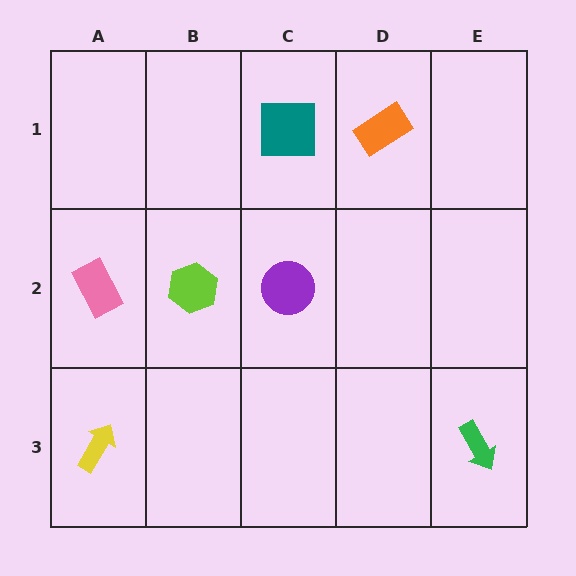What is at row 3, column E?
A green arrow.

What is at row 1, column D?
An orange rectangle.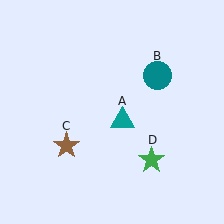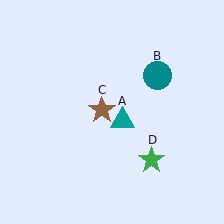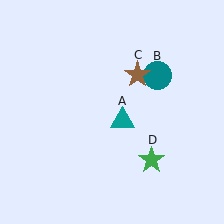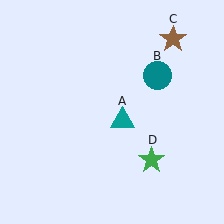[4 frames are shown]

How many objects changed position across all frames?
1 object changed position: brown star (object C).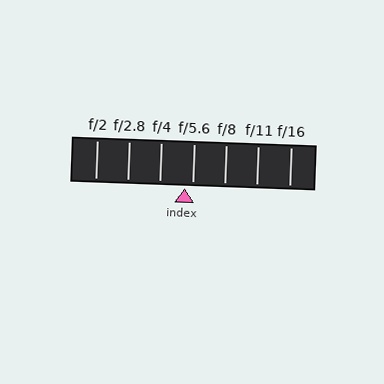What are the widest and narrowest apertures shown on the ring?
The widest aperture shown is f/2 and the narrowest is f/16.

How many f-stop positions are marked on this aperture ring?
There are 7 f-stop positions marked.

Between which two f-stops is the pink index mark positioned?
The index mark is between f/4 and f/5.6.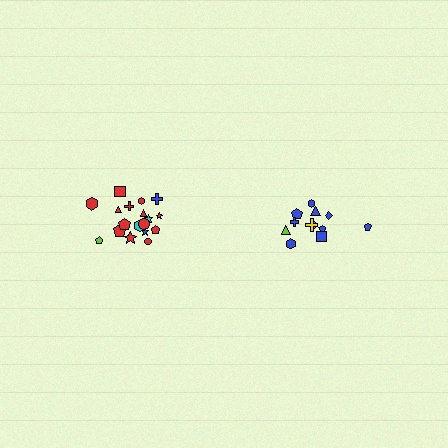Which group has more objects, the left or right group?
The left group.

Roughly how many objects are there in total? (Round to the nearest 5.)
Roughly 30 objects in total.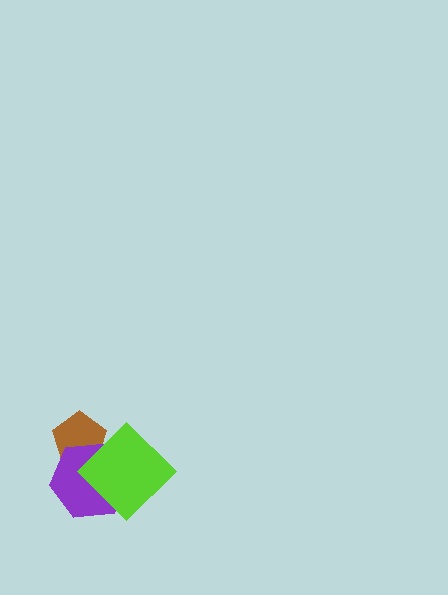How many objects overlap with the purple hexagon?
2 objects overlap with the purple hexagon.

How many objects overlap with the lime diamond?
2 objects overlap with the lime diamond.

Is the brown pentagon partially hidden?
Yes, it is partially covered by another shape.